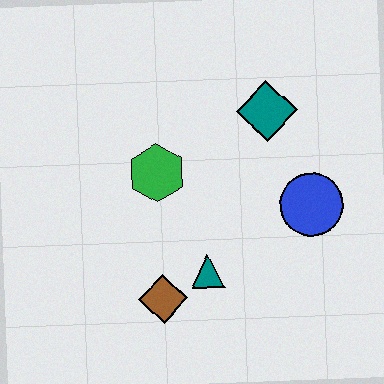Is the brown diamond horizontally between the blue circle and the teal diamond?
No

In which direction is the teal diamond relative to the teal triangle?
The teal diamond is above the teal triangle.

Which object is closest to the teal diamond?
The blue circle is closest to the teal diamond.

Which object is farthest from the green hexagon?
The blue circle is farthest from the green hexagon.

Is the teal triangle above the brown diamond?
Yes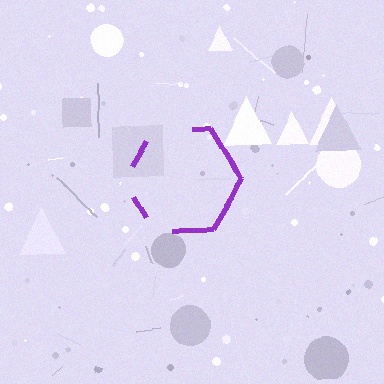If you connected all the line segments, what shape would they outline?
They would outline a hexagon.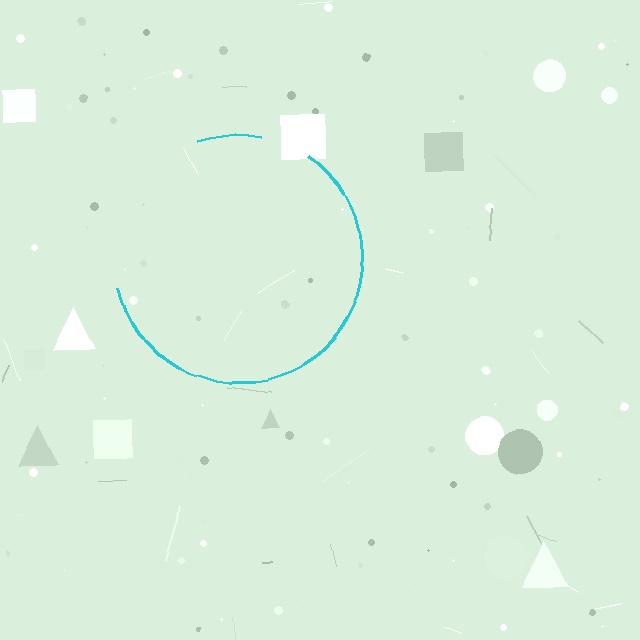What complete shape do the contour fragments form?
The contour fragments form a circle.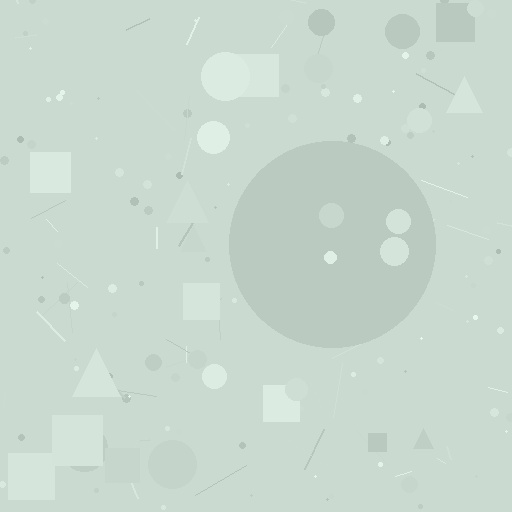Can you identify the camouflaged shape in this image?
The camouflaged shape is a circle.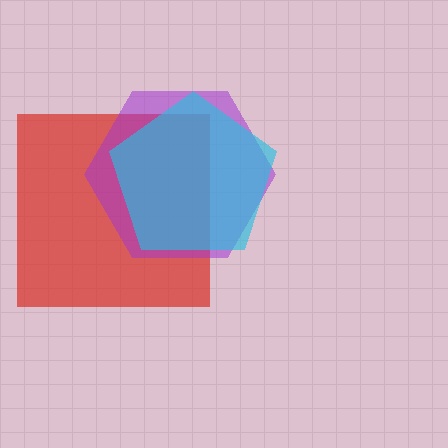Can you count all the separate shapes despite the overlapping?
Yes, there are 3 separate shapes.